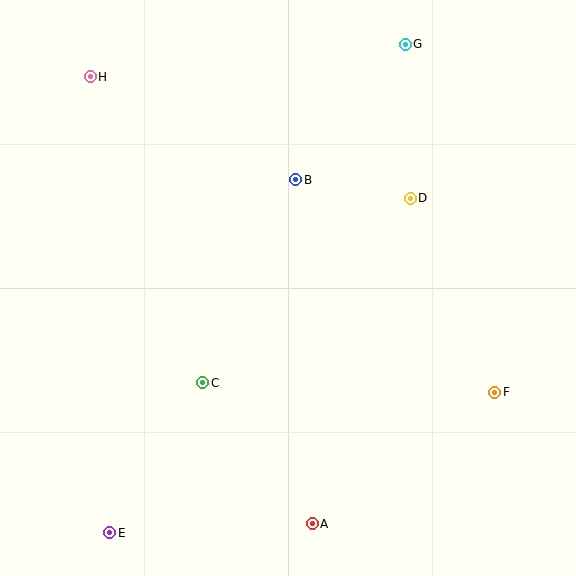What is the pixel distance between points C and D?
The distance between C and D is 277 pixels.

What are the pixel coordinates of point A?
Point A is at (312, 524).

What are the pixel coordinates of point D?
Point D is at (410, 199).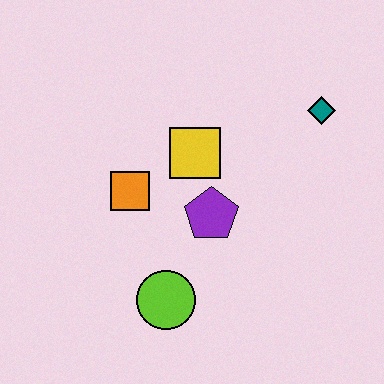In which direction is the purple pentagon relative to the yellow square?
The purple pentagon is below the yellow square.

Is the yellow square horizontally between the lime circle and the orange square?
No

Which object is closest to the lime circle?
The purple pentagon is closest to the lime circle.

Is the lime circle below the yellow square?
Yes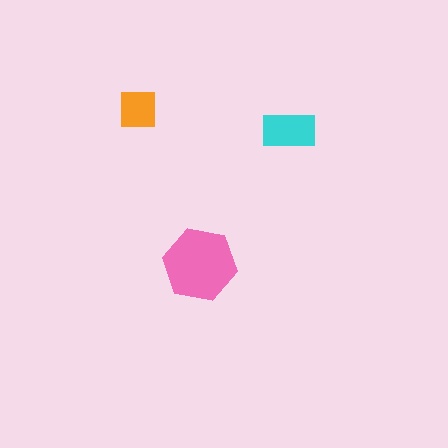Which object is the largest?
The pink hexagon.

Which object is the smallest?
The orange square.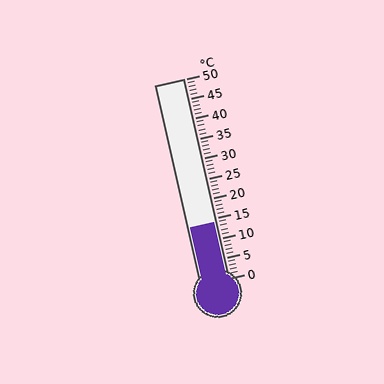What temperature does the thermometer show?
The thermometer shows approximately 14°C.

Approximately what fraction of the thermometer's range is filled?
The thermometer is filled to approximately 30% of its range.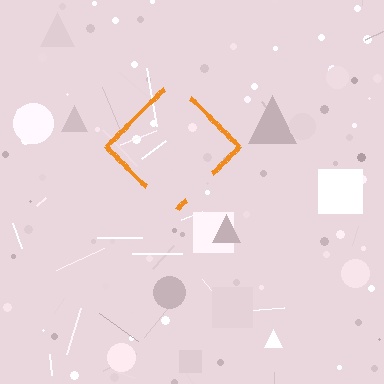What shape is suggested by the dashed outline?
The dashed outline suggests a diamond.